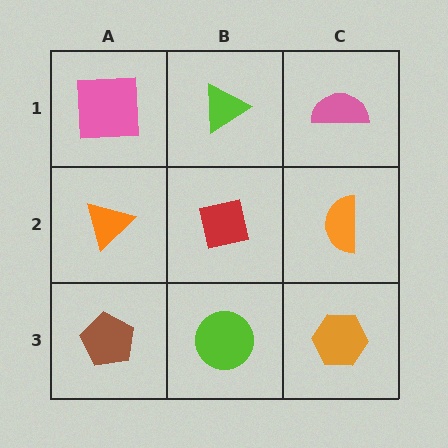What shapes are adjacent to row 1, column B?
A red square (row 2, column B), a pink square (row 1, column A), a pink semicircle (row 1, column C).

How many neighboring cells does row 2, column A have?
3.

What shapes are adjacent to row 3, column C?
An orange semicircle (row 2, column C), a lime circle (row 3, column B).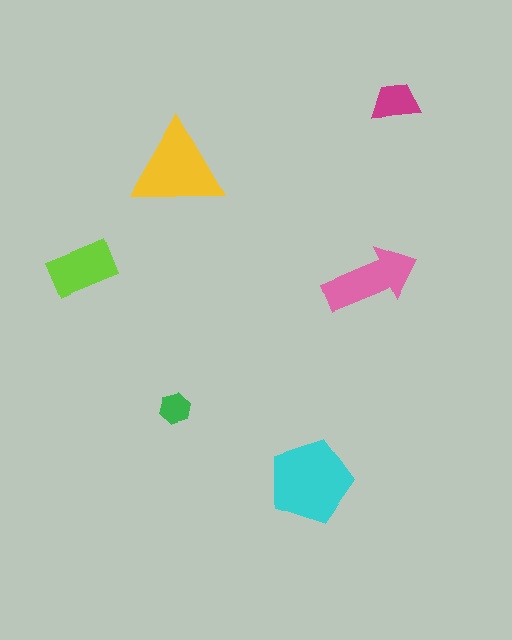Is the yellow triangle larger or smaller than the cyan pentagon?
Smaller.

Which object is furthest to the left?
The lime rectangle is leftmost.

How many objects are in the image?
There are 6 objects in the image.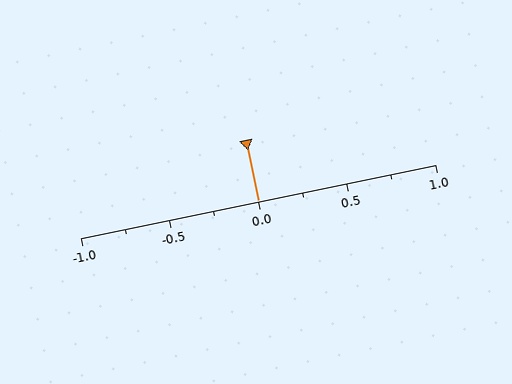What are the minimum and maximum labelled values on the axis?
The axis runs from -1.0 to 1.0.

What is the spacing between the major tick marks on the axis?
The major ticks are spaced 0.5 apart.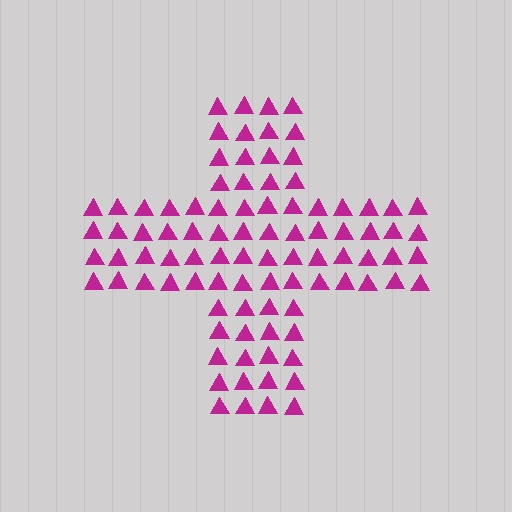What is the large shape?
The large shape is a cross.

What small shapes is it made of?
It is made of small triangles.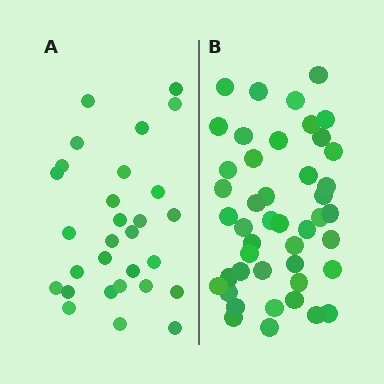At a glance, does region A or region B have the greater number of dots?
Region B (the right region) has more dots.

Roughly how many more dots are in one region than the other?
Region B has approximately 15 more dots than region A.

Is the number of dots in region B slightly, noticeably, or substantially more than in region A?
Region B has substantially more. The ratio is roughly 1.6 to 1.